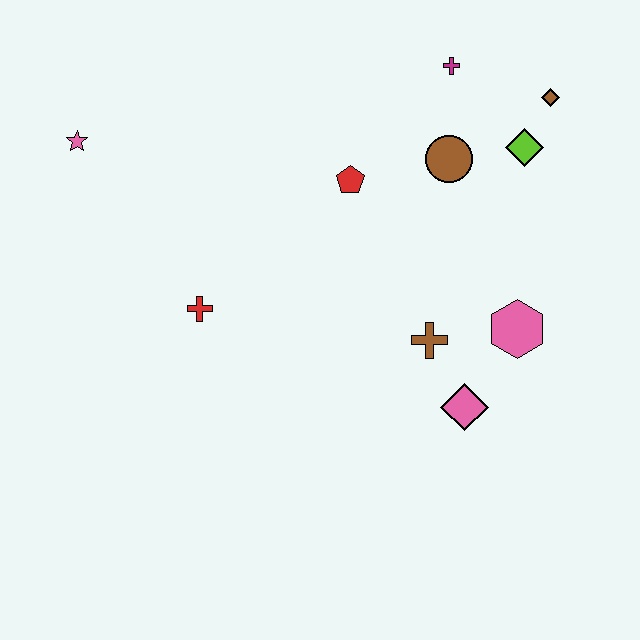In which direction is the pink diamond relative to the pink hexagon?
The pink diamond is below the pink hexagon.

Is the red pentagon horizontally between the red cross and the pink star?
No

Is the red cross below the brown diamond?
Yes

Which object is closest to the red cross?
The red pentagon is closest to the red cross.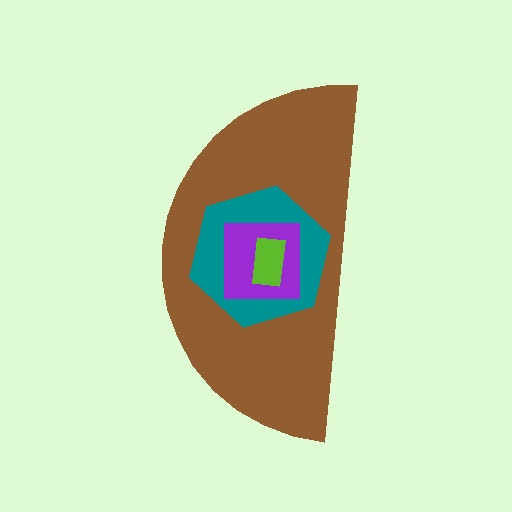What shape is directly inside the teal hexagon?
The purple square.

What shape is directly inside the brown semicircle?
The teal hexagon.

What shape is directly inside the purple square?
The lime rectangle.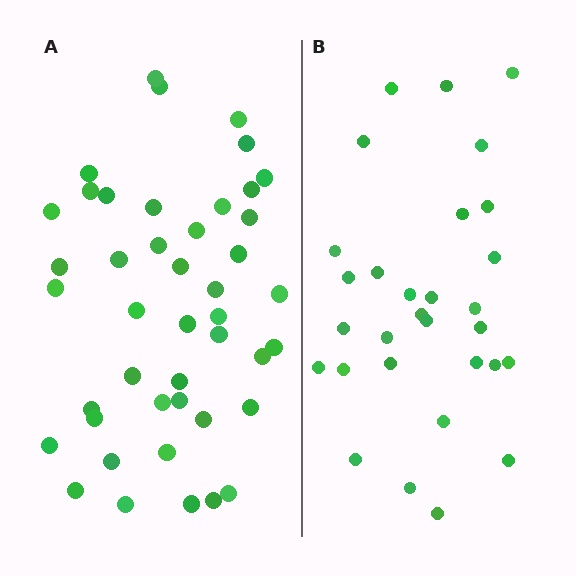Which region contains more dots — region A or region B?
Region A (the left region) has more dots.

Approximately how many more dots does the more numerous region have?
Region A has approximately 15 more dots than region B.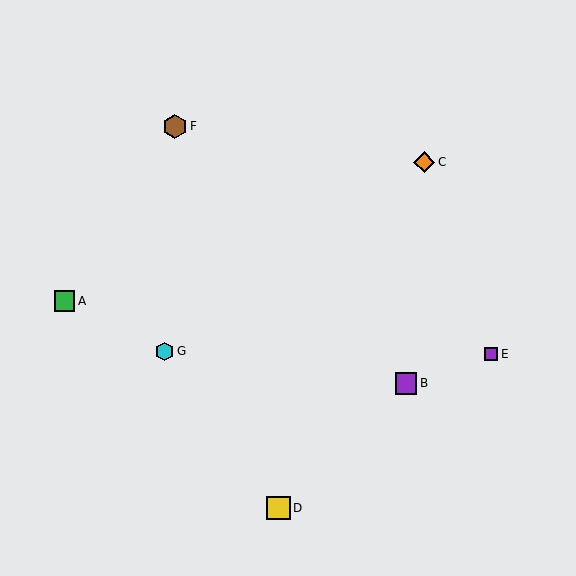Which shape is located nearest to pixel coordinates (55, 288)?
The green square (labeled A) at (65, 301) is nearest to that location.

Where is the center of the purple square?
The center of the purple square is at (406, 383).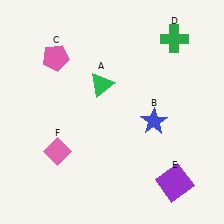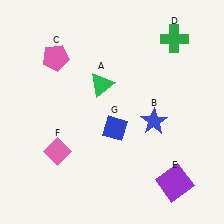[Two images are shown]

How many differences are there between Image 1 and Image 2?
There is 1 difference between the two images.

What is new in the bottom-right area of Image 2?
A blue diamond (G) was added in the bottom-right area of Image 2.